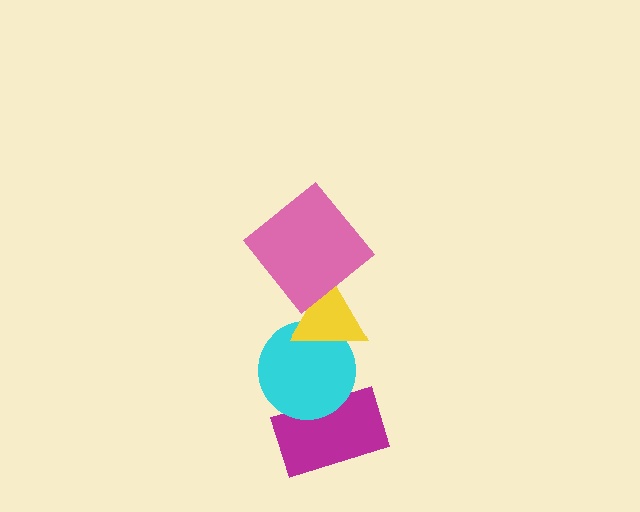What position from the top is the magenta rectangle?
The magenta rectangle is 4th from the top.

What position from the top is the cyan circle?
The cyan circle is 3rd from the top.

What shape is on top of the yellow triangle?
The pink diamond is on top of the yellow triangle.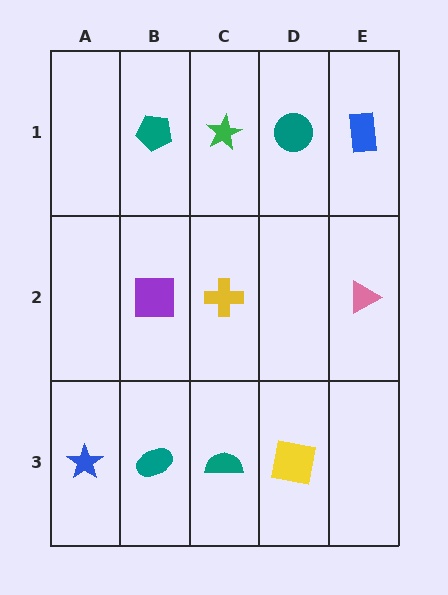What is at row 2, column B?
A purple square.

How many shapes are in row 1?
4 shapes.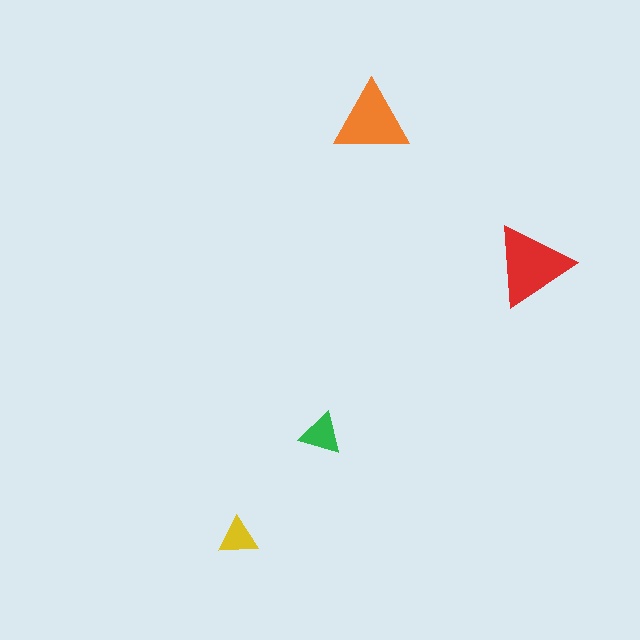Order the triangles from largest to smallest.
the red one, the orange one, the green one, the yellow one.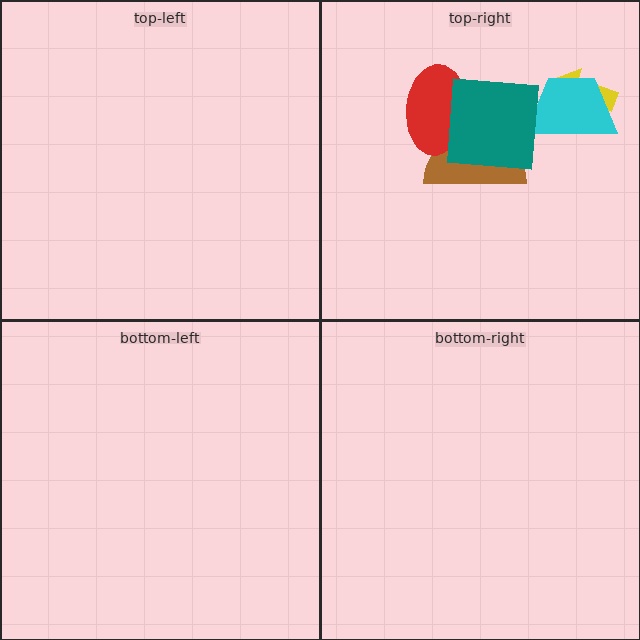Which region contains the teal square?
The top-right region.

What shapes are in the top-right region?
The brown semicircle, the red ellipse, the yellow arrow, the cyan trapezoid, the teal square.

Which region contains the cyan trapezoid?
The top-right region.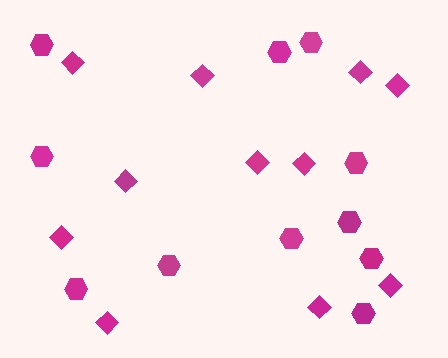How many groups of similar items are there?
There are 2 groups: one group of hexagons (11) and one group of diamonds (11).